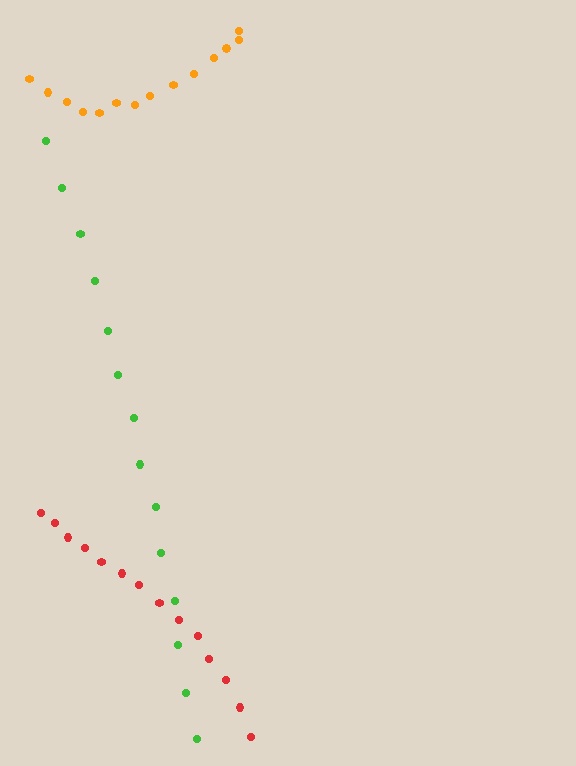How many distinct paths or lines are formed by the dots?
There are 3 distinct paths.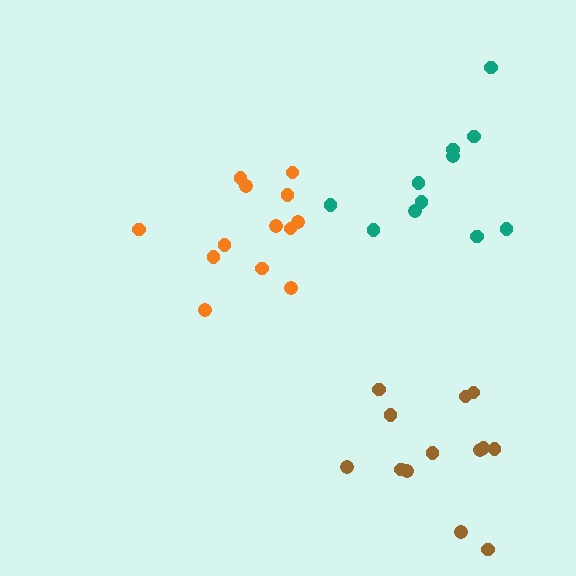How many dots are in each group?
Group 1: 13 dots, Group 2: 13 dots, Group 3: 11 dots (37 total).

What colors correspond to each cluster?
The clusters are colored: orange, brown, teal.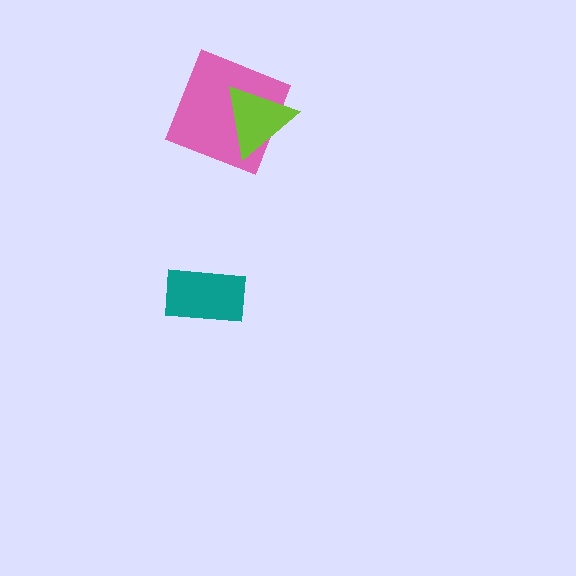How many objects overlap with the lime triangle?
1 object overlaps with the lime triangle.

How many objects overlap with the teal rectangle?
0 objects overlap with the teal rectangle.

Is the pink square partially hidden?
Yes, it is partially covered by another shape.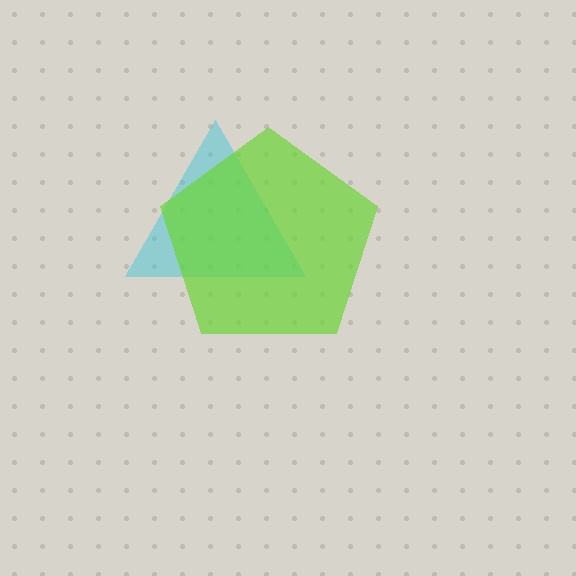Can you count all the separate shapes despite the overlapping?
Yes, there are 2 separate shapes.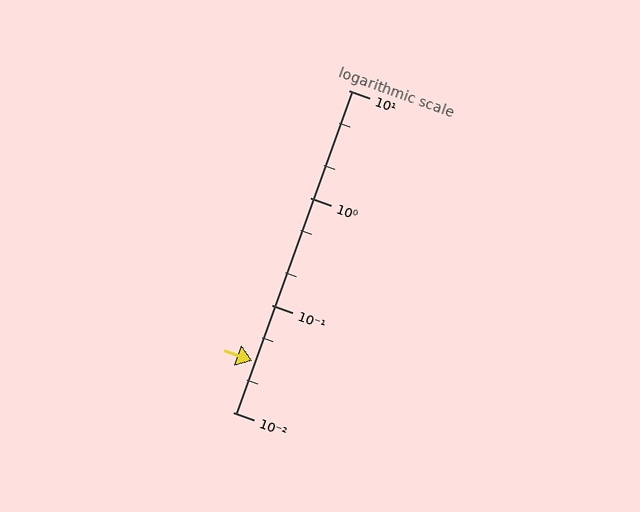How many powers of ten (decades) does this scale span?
The scale spans 3 decades, from 0.01 to 10.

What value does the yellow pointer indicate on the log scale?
The pointer indicates approximately 0.03.